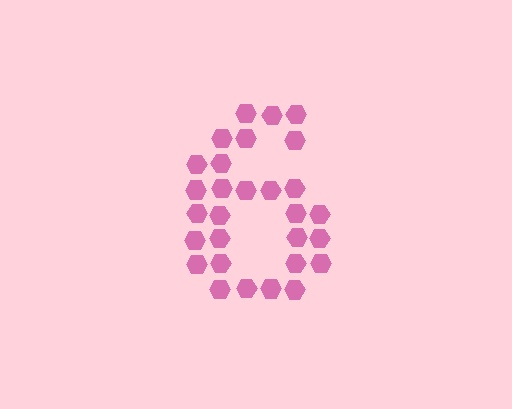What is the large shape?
The large shape is the digit 6.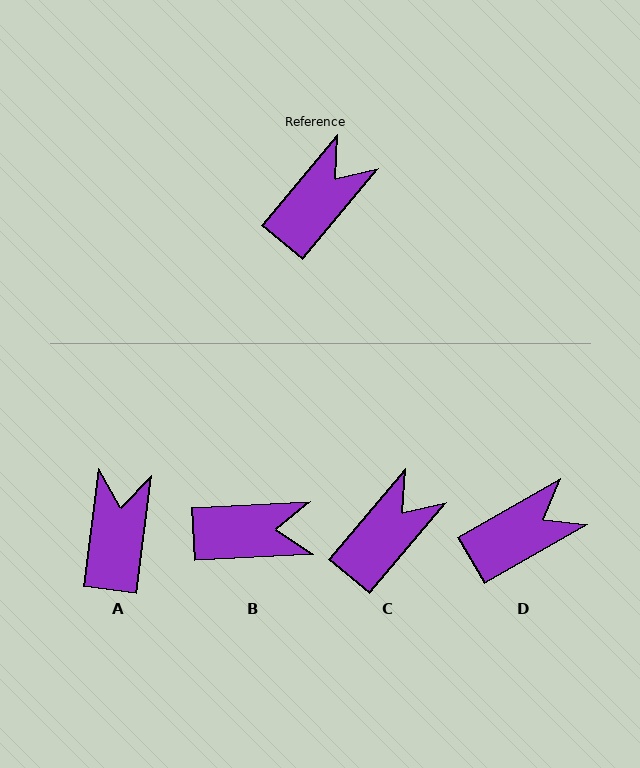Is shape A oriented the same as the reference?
No, it is off by about 32 degrees.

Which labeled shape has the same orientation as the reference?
C.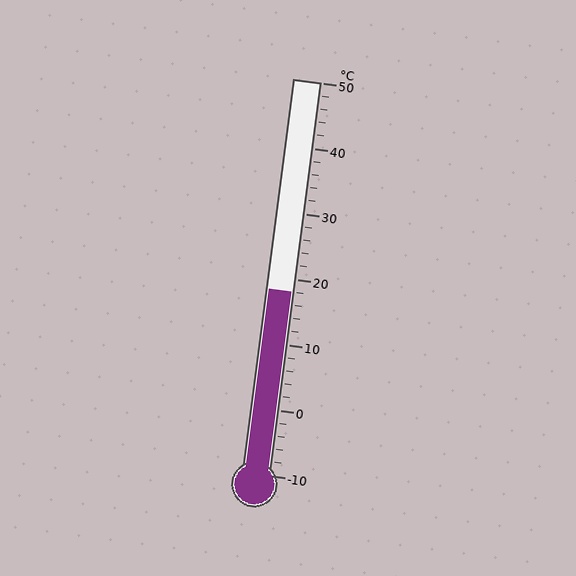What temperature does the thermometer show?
The thermometer shows approximately 18°C.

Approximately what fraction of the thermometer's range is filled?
The thermometer is filled to approximately 45% of its range.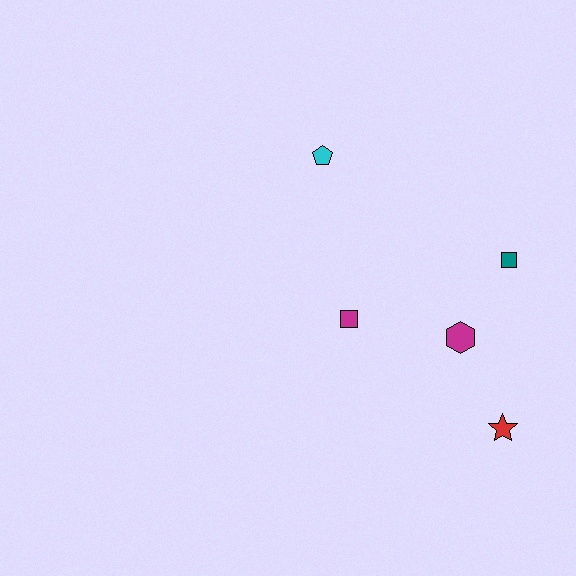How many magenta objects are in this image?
There are 2 magenta objects.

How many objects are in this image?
There are 5 objects.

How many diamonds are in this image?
There are no diamonds.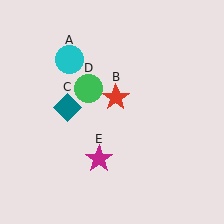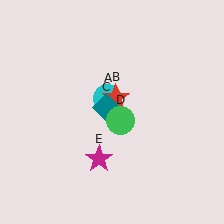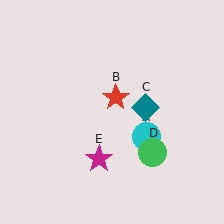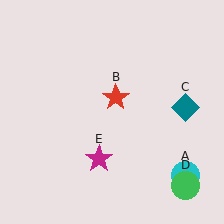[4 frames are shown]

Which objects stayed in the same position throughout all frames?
Red star (object B) and magenta star (object E) remained stationary.